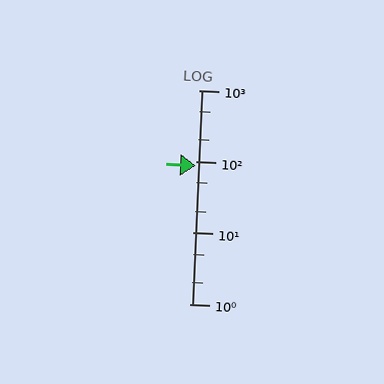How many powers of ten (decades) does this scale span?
The scale spans 3 decades, from 1 to 1000.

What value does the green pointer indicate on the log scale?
The pointer indicates approximately 88.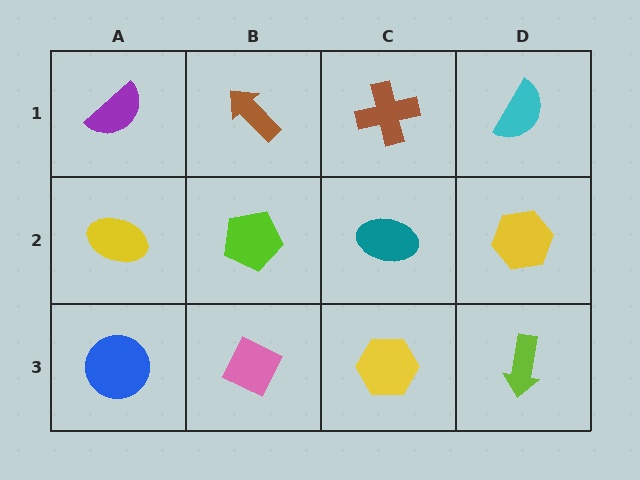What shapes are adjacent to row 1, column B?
A lime pentagon (row 2, column B), a purple semicircle (row 1, column A), a brown cross (row 1, column C).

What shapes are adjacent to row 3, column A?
A yellow ellipse (row 2, column A), a pink diamond (row 3, column B).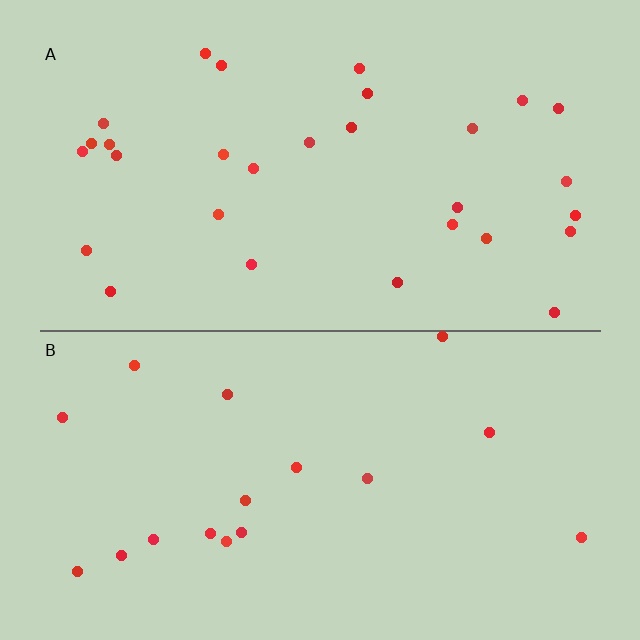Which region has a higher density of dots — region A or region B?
A (the top).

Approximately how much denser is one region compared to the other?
Approximately 1.7× — region A over region B.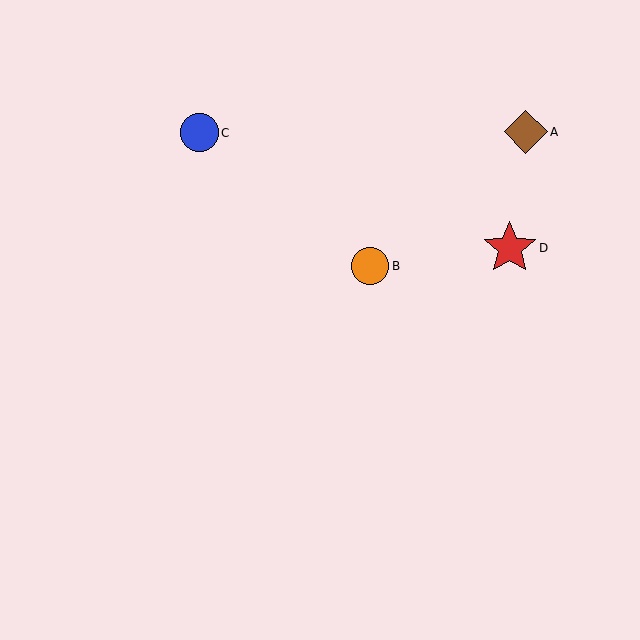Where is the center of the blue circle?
The center of the blue circle is at (200, 133).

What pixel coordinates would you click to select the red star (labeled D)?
Click at (510, 248) to select the red star D.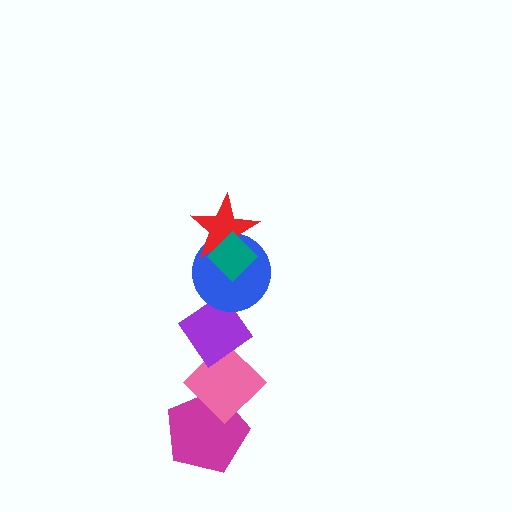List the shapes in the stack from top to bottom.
From top to bottom: the teal diamond, the red star, the blue circle, the purple diamond, the pink diamond, the magenta pentagon.